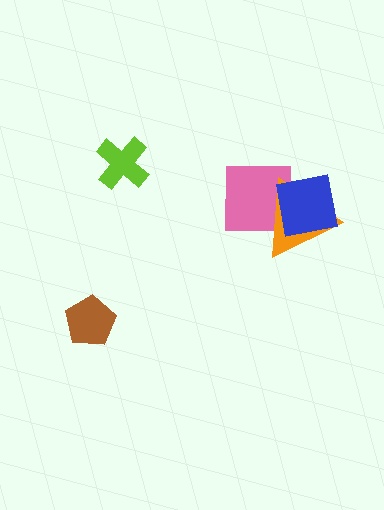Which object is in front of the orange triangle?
The blue square is in front of the orange triangle.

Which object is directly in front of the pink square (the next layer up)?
The orange triangle is directly in front of the pink square.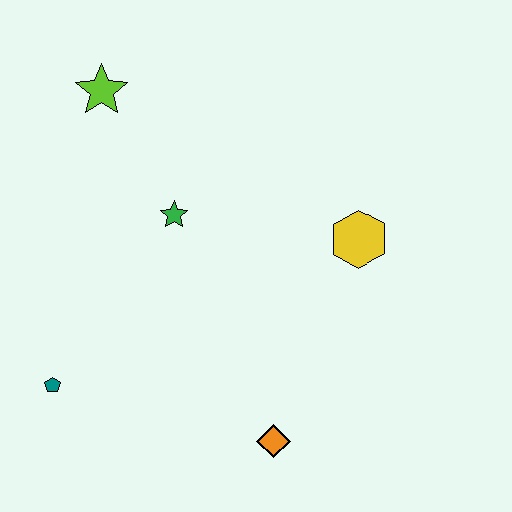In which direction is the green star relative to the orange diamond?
The green star is above the orange diamond.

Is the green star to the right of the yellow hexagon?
No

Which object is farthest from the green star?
The orange diamond is farthest from the green star.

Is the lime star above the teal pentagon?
Yes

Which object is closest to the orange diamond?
The yellow hexagon is closest to the orange diamond.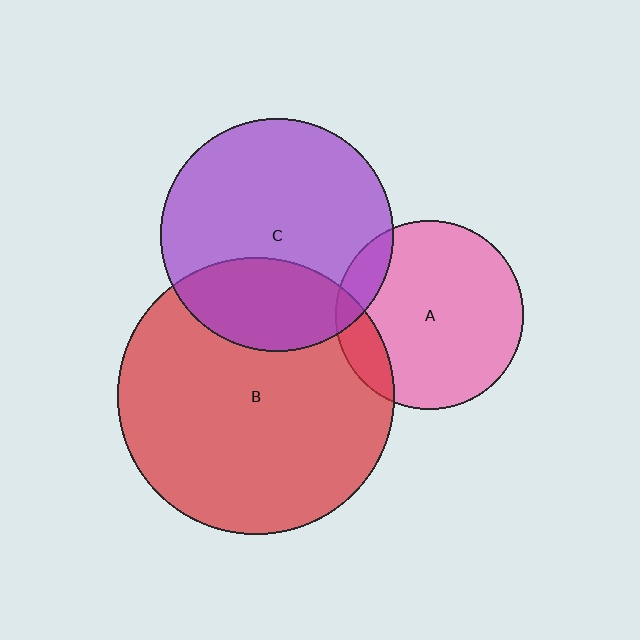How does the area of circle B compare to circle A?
Approximately 2.2 times.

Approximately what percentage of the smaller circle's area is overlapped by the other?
Approximately 15%.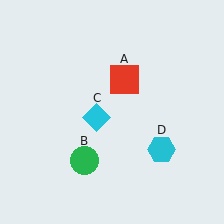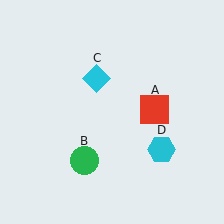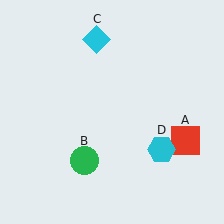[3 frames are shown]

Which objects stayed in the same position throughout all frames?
Green circle (object B) and cyan hexagon (object D) remained stationary.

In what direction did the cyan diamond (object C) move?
The cyan diamond (object C) moved up.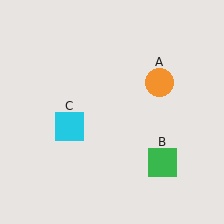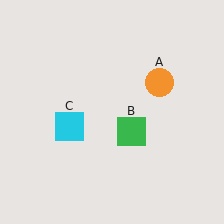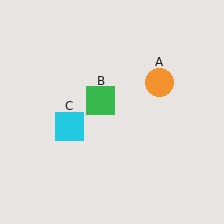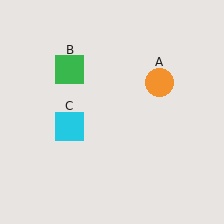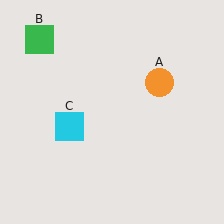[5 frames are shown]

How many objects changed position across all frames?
1 object changed position: green square (object B).